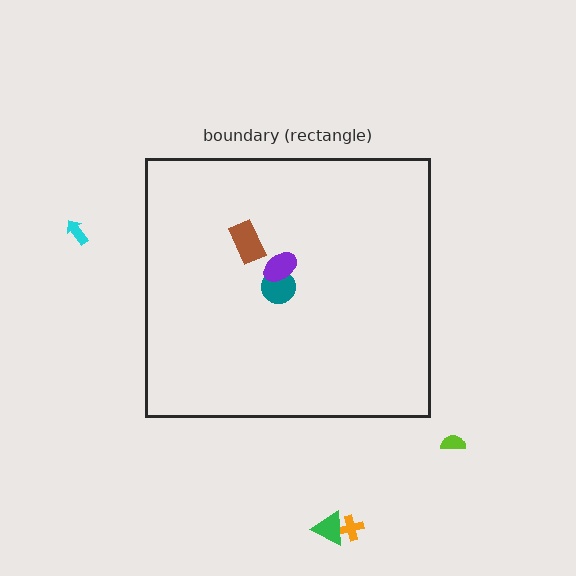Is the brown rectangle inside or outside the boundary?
Inside.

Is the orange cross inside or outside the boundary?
Outside.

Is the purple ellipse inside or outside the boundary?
Inside.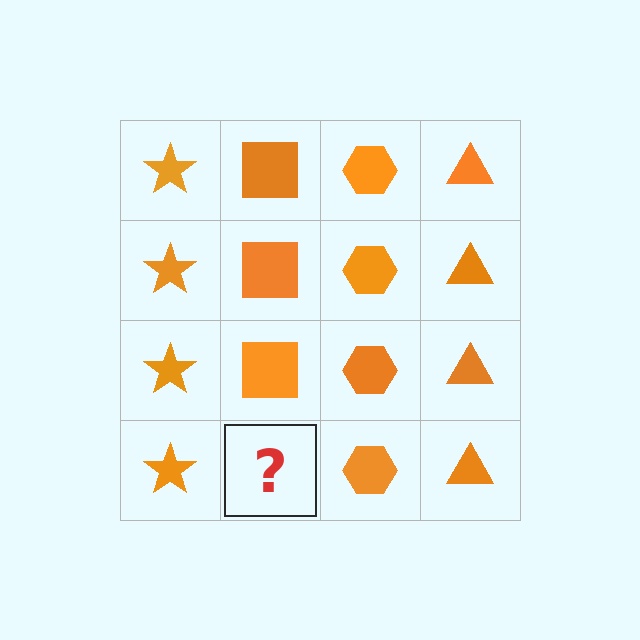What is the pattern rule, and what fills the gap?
The rule is that each column has a consistent shape. The gap should be filled with an orange square.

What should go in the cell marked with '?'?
The missing cell should contain an orange square.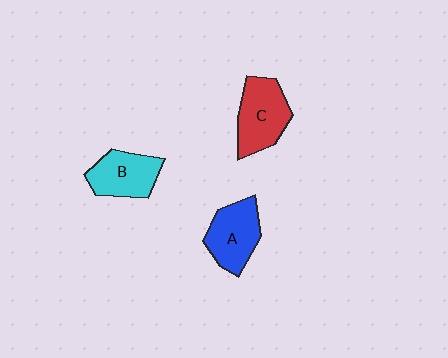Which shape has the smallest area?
Shape B (cyan).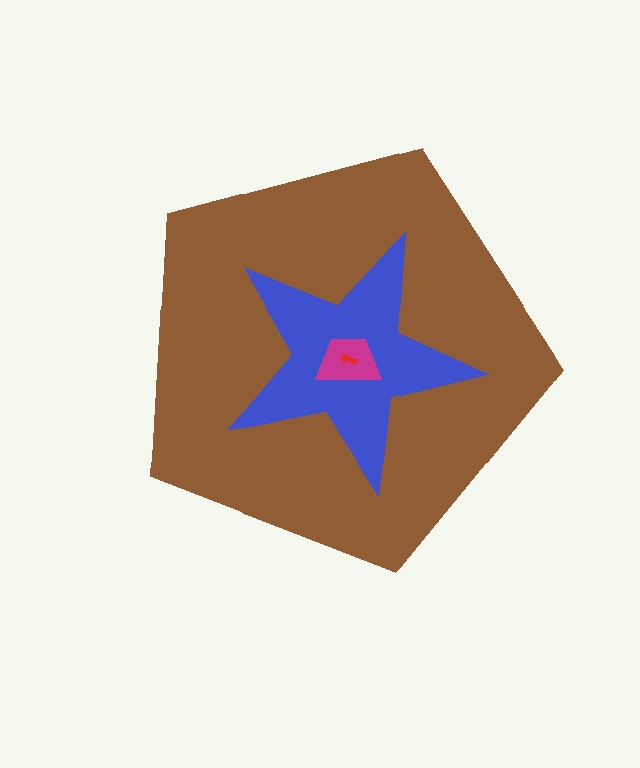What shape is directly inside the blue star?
The magenta trapezoid.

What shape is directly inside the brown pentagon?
The blue star.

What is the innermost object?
The red arrow.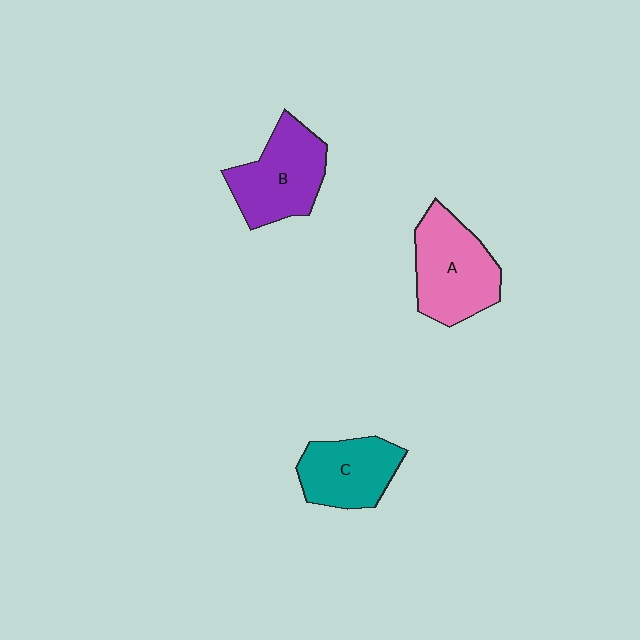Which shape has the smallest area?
Shape C (teal).